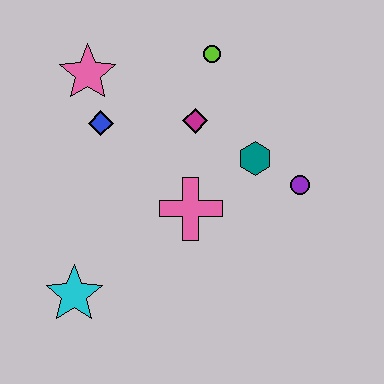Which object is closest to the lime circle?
The magenta diamond is closest to the lime circle.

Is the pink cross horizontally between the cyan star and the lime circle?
Yes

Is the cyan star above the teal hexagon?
No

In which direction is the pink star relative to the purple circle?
The pink star is to the left of the purple circle.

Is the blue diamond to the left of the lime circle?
Yes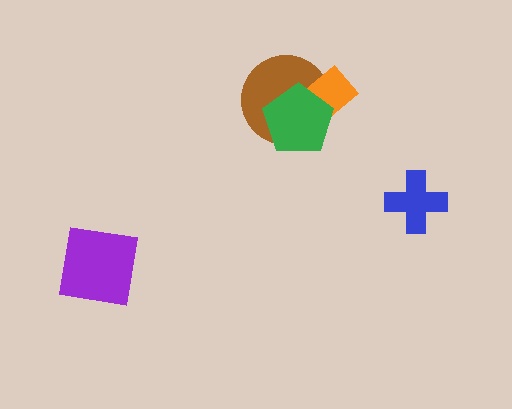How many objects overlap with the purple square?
0 objects overlap with the purple square.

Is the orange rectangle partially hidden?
Yes, it is partially covered by another shape.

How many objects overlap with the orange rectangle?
2 objects overlap with the orange rectangle.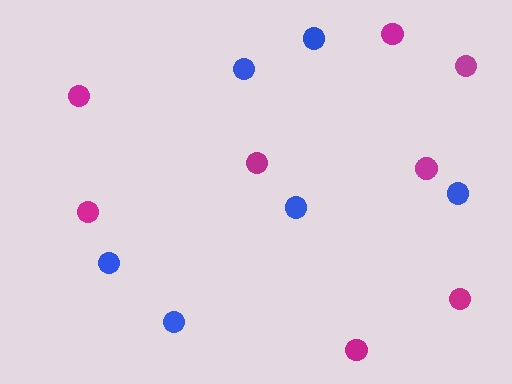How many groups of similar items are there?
There are 2 groups: one group of magenta circles (8) and one group of blue circles (6).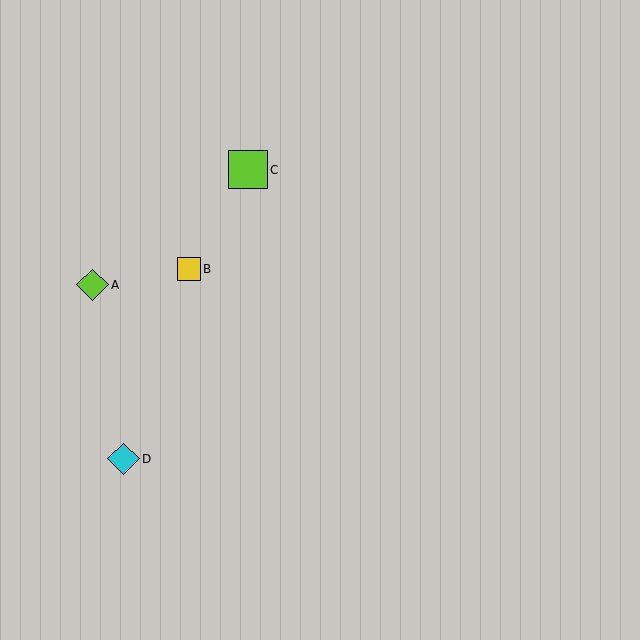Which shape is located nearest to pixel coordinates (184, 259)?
The yellow square (labeled B) at (189, 269) is nearest to that location.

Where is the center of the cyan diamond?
The center of the cyan diamond is at (124, 459).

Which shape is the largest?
The lime square (labeled C) is the largest.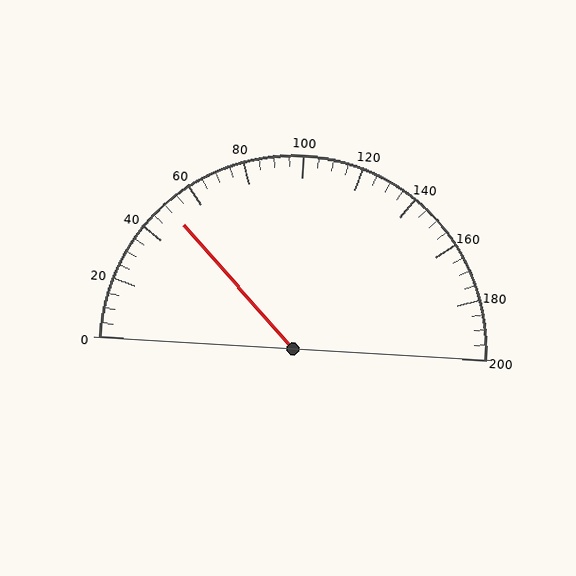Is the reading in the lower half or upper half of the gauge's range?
The reading is in the lower half of the range (0 to 200).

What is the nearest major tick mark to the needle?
The nearest major tick mark is 40.